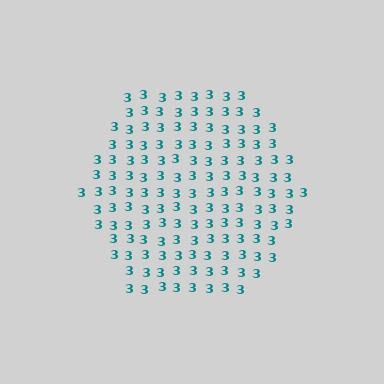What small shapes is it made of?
It is made of small digit 3's.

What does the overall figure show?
The overall figure shows a hexagon.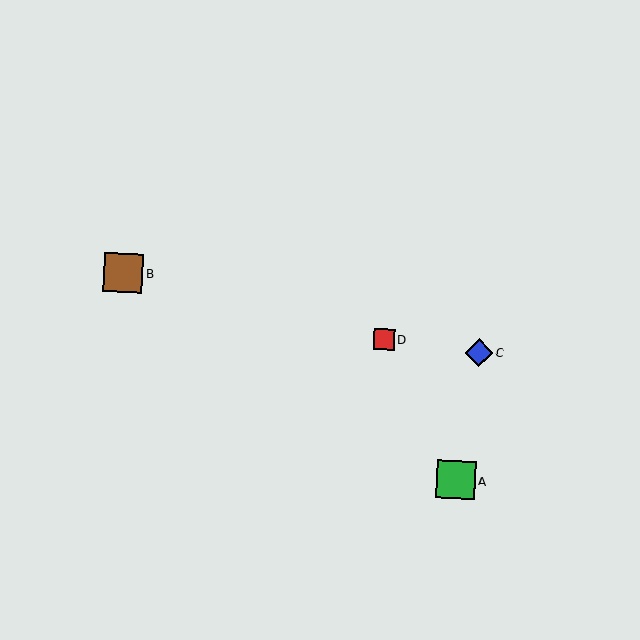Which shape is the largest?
The brown square (labeled B) is the largest.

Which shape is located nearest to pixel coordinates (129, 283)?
The brown square (labeled B) at (123, 273) is nearest to that location.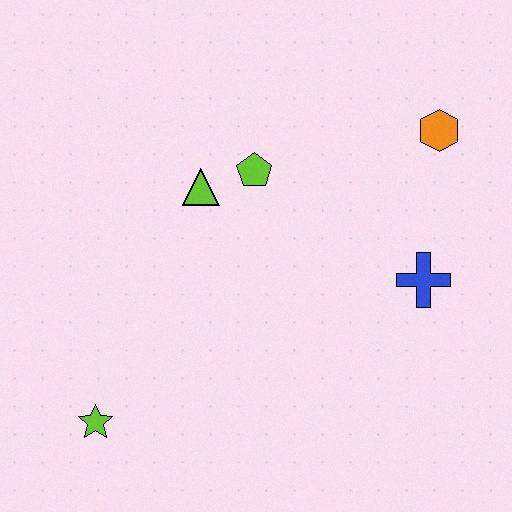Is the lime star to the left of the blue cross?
Yes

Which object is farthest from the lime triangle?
The lime star is farthest from the lime triangle.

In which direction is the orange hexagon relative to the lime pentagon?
The orange hexagon is to the right of the lime pentagon.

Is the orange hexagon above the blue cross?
Yes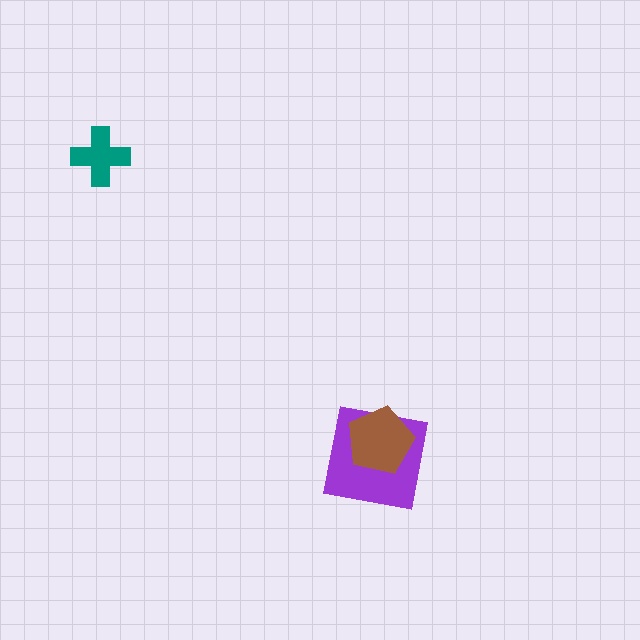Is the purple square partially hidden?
Yes, it is partially covered by another shape.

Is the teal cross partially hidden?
No, no other shape covers it.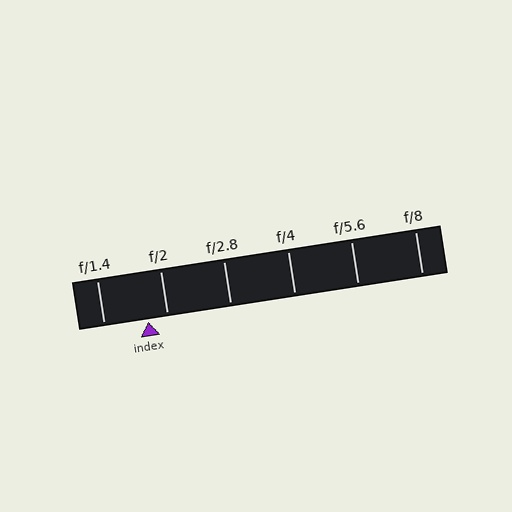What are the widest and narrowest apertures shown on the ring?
The widest aperture shown is f/1.4 and the narrowest is f/8.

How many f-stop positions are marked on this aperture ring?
There are 6 f-stop positions marked.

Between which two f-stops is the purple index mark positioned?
The index mark is between f/1.4 and f/2.